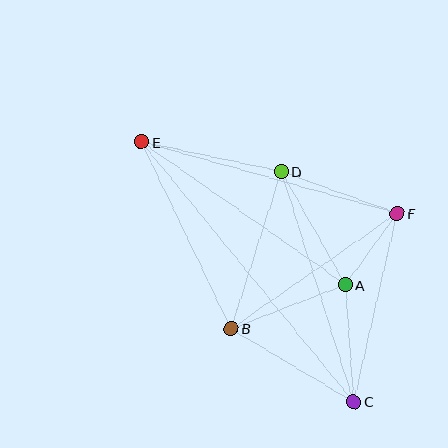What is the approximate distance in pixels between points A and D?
The distance between A and D is approximately 130 pixels.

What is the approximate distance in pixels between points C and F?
The distance between C and F is approximately 193 pixels.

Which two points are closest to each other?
Points A and F are closest to each other.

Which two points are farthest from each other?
Points C and E are farthest from each other.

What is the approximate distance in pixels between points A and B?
The distance between A and B is approximately 122 pixels.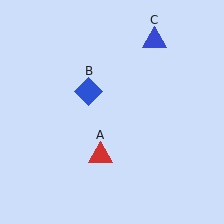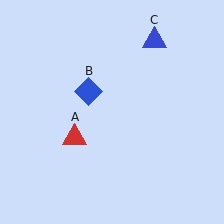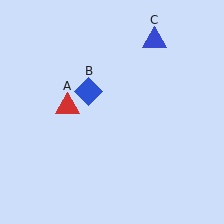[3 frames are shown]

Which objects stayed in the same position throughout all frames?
Blue diamond (object B) and blue triangle (object C) remained stationary.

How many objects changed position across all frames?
1 object changed position: red triangle (object A).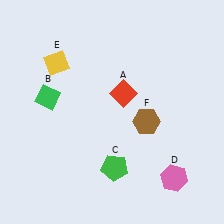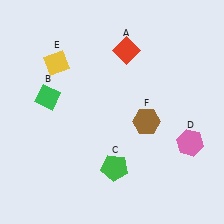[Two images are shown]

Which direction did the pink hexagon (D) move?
The pink hexagon (D) moved up.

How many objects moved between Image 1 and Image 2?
2 objects moved between the two images.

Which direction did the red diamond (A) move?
The red diamond (A) moved up.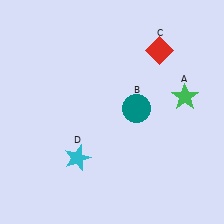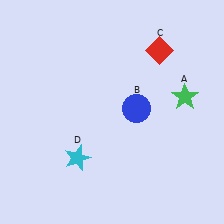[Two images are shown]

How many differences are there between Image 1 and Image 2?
There is 1 difference between the two images.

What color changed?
The circle (B) changed from teal in Image 1 to blue in Image 2.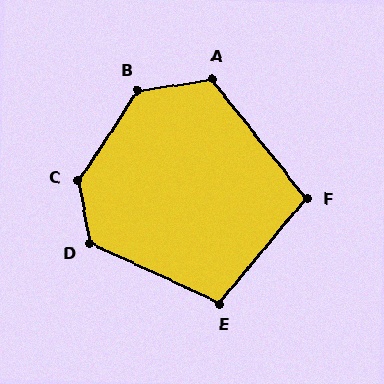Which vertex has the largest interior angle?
C, at approximately 136 degrees.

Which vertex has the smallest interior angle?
F, at approximately 102 degrees.